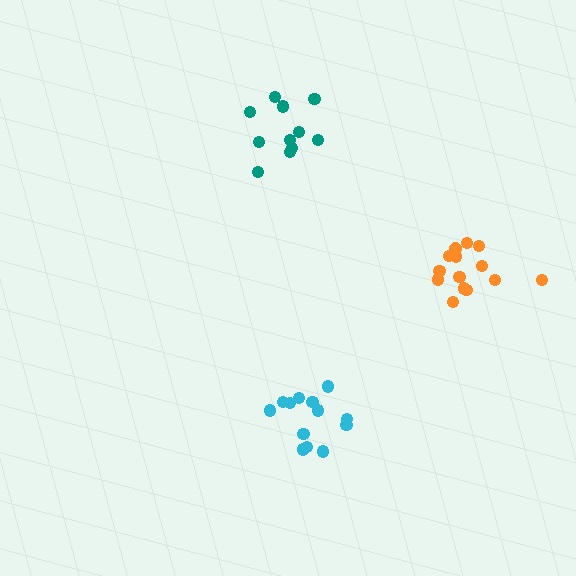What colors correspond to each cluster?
The clusters are colored: teal, cyan, orange.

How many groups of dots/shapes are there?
There are 3 groups.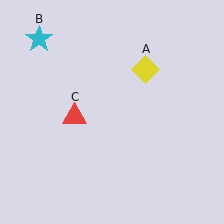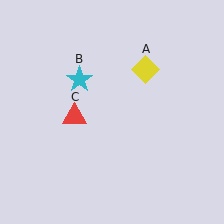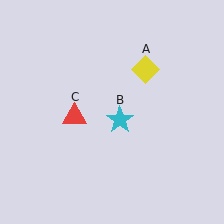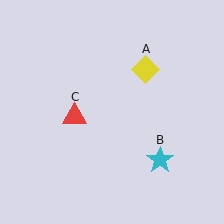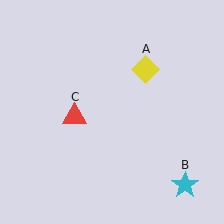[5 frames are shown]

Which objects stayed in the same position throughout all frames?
Yellow diamond (object A) and red triangle (object C) remained stationary.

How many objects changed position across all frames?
1 object changed position: cyan star (object B).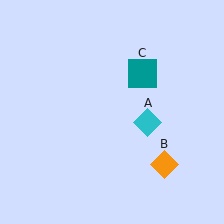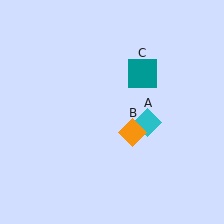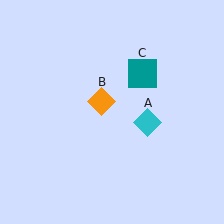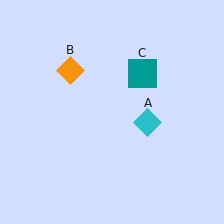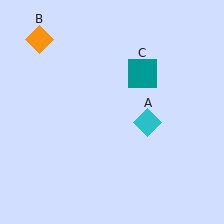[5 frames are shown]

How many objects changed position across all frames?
1 object changed position: orange diamond (object B).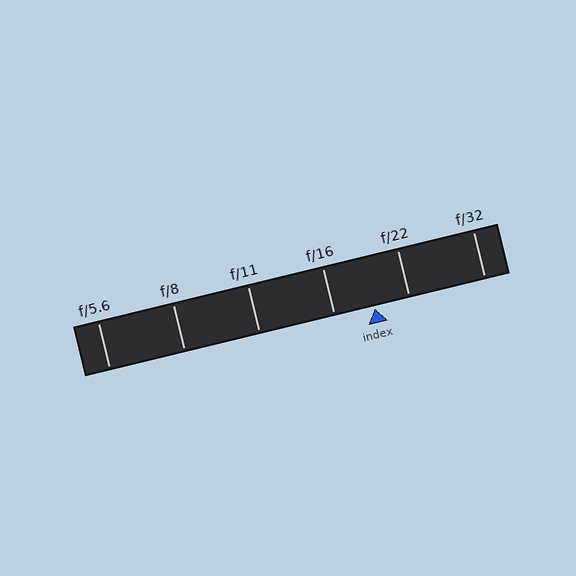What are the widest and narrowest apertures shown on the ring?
The widest aperture shown is f/5.6 and the narrowest is f/32.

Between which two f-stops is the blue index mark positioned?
The index mark is between f/16 and f/22.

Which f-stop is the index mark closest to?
The index mark is closest to f/22.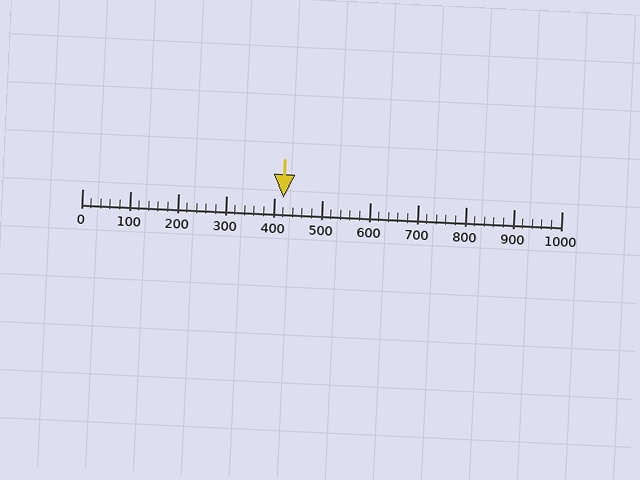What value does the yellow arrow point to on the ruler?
The yellow arrow points to approximately 420.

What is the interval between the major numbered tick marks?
The major tick marks are spaced 100 units apart.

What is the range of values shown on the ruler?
The ruler shows values from 0 to 1000.